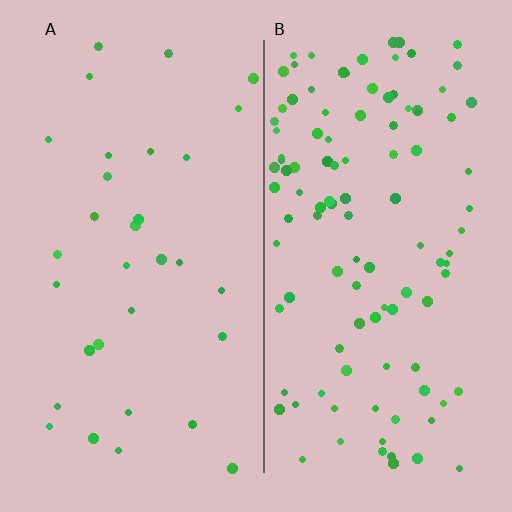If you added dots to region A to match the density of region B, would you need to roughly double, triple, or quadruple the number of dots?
Approximately triple.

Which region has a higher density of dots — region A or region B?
B (the right).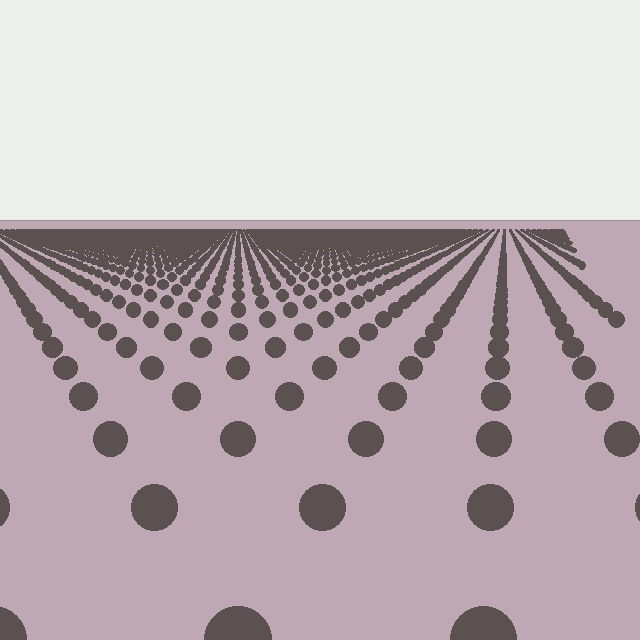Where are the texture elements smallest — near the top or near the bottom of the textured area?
Near the top.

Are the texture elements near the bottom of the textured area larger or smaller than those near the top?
Larger. Near the bottom, elements are closer to the viewer and appear at a bigger on-screen size.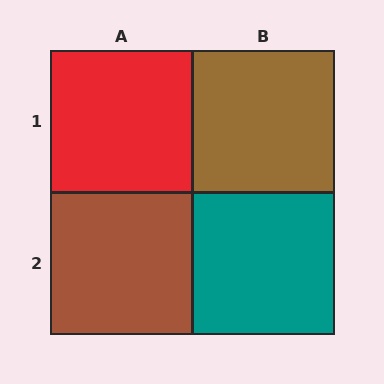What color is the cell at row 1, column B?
Brown.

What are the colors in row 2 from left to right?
Brown, teal.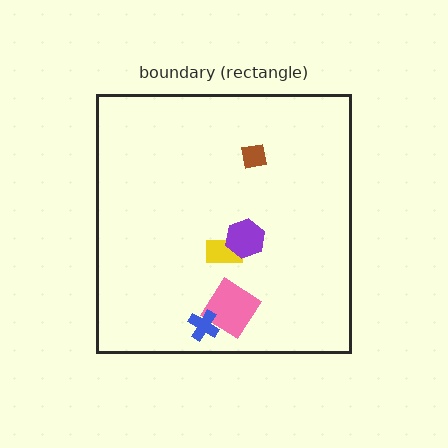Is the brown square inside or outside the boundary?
Inside.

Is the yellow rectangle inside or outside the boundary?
Inside.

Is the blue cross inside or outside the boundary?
Inside.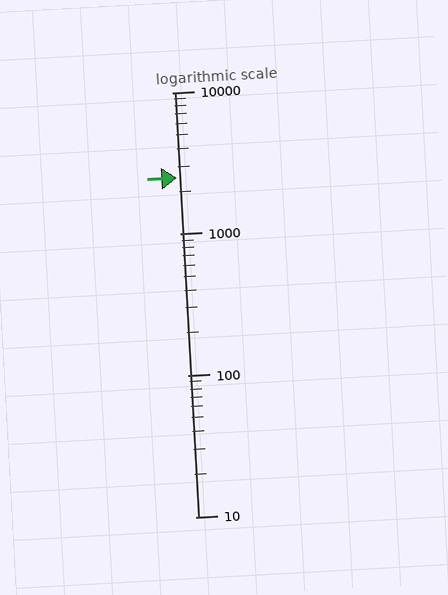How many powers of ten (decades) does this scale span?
The scale spans 3 decades, from 10 to 10000.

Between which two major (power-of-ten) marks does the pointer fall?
The pointer is between 1000 and 10000.